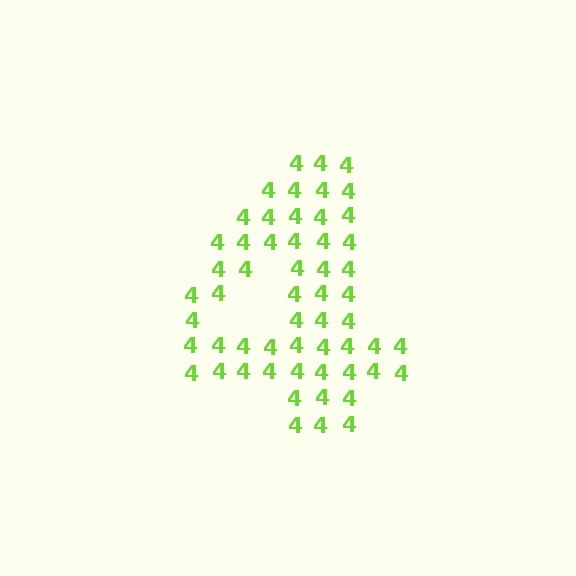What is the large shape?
The large shape is the digit 4.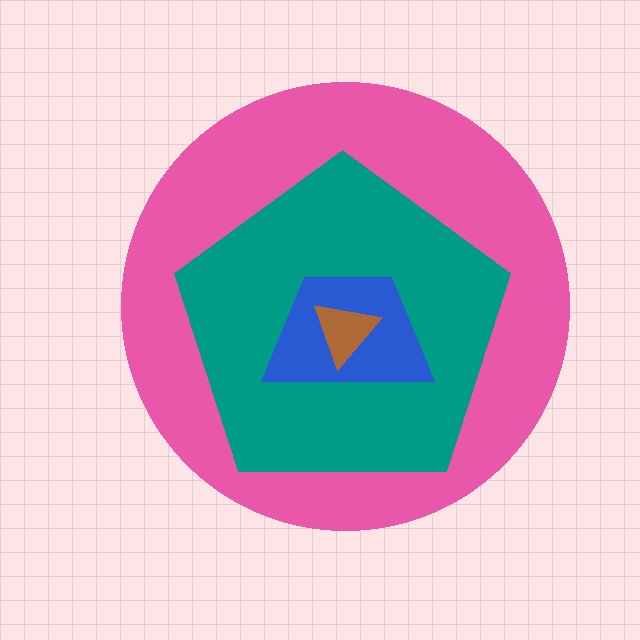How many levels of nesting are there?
4.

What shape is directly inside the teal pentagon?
The blue trapezoid.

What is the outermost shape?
The pink circle.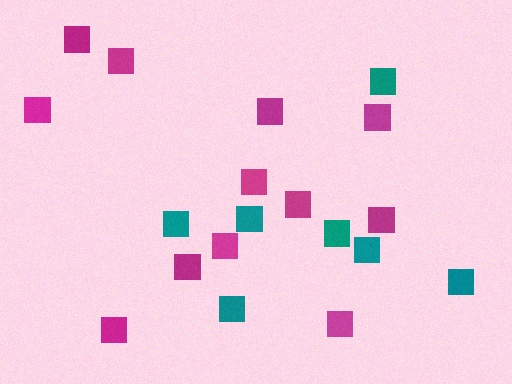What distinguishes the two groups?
There are 2 groups: one group of magenta squares (12) and one group of teal squares (7).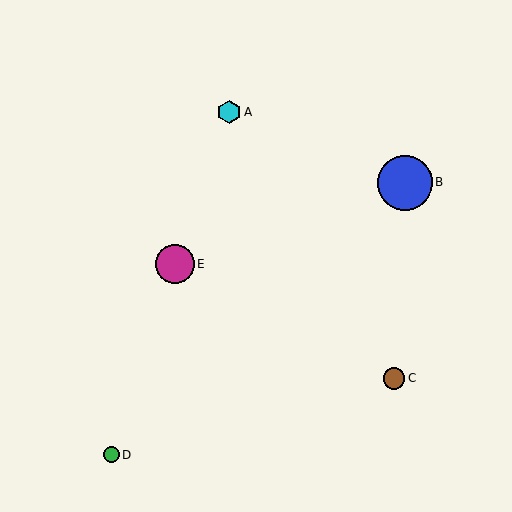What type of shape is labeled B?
Shape B is a blue circle.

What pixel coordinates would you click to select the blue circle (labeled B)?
Click at (405, 183) to select the blue circle B.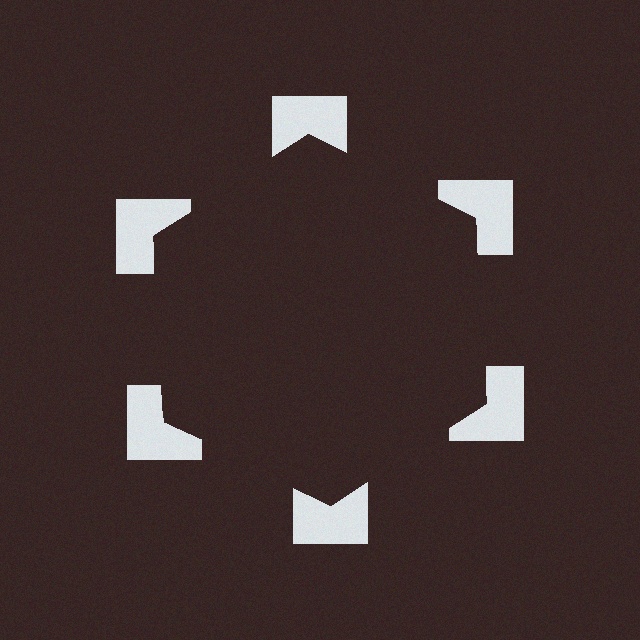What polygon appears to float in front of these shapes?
An illusory hexagon — its edges are inferred from the aligned wedge cuts in the notched squares, not physically drawn.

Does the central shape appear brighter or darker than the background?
It typically appears slightly darker than the background, even though no actual brightness change is drawn.